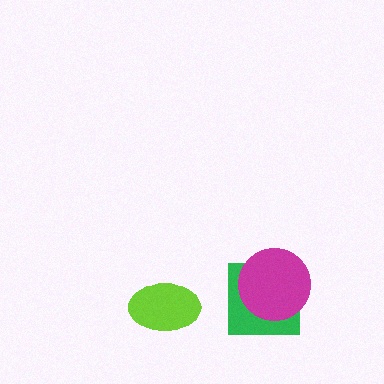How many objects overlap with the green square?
1 object overlaps with the green square.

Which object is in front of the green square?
The magenta circle is in front of the green square.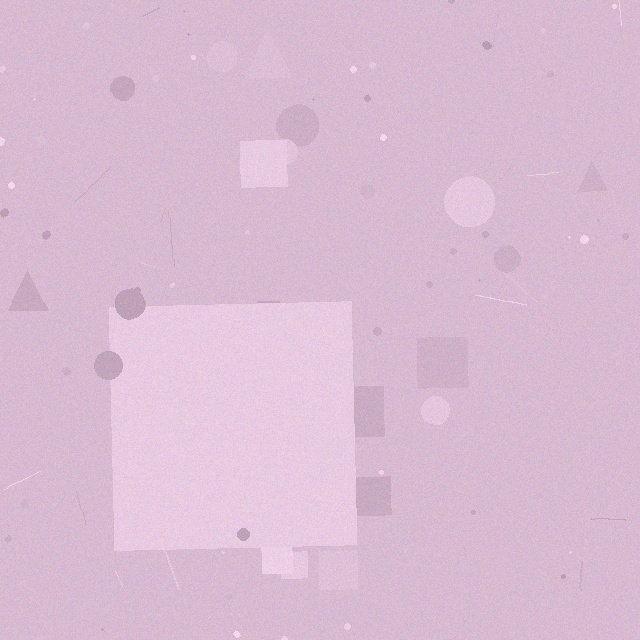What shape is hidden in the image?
A square is hidden in the image.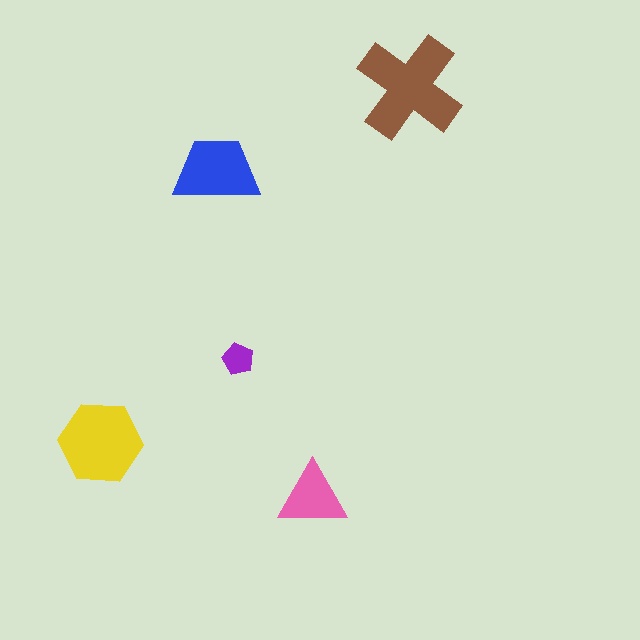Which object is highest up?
The brown cross is topmost.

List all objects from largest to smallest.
The brown cross, the yellow hexagon, the blue trapezoid, the pink triangle, the purple pentagon.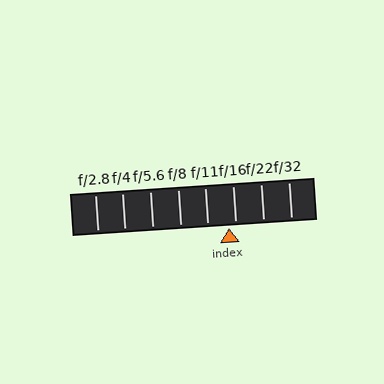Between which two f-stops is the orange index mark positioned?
The index mark is between f/11 and f/16.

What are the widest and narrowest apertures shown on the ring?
The widest aperture shown is f/2.8 and the narrowest is f/32.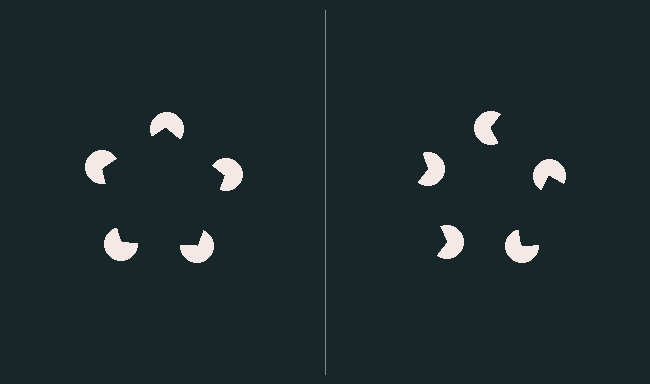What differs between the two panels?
The pac-man discs are positioned identically on both sides; only the wedge orientations differ. On the left they align to a pentagon; on the right they are misaligned.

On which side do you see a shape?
An illusory pentagon appears on the left side. On the right side the wedge cuts are rotated, so no coherent shape forms.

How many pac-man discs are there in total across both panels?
10 — 5 on each side.